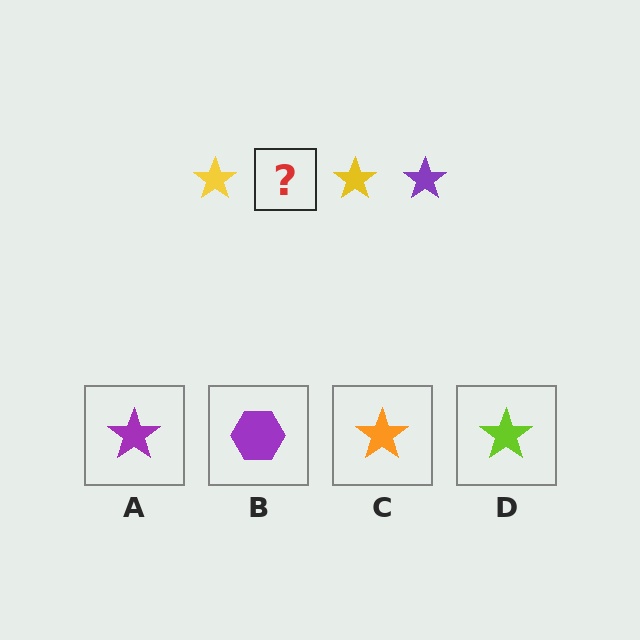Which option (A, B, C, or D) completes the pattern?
A.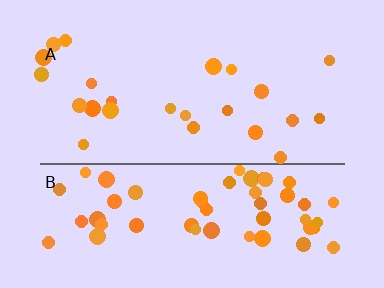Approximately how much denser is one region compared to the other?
Approximately 2.5× — region B over region A.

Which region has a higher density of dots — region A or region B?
B (the bottom).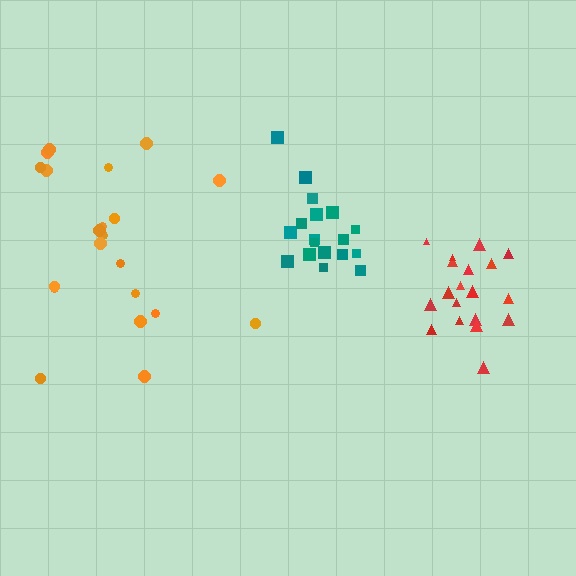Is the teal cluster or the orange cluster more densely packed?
Teal.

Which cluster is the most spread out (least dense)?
Orange.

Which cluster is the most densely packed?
Red.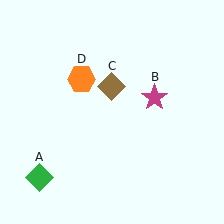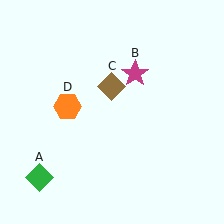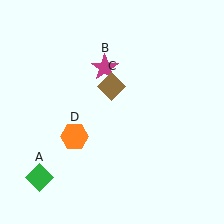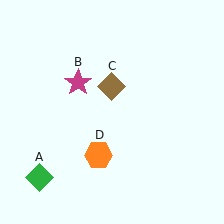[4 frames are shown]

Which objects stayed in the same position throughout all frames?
Green diamond (object A) and brown diamond (object C) remained stationary.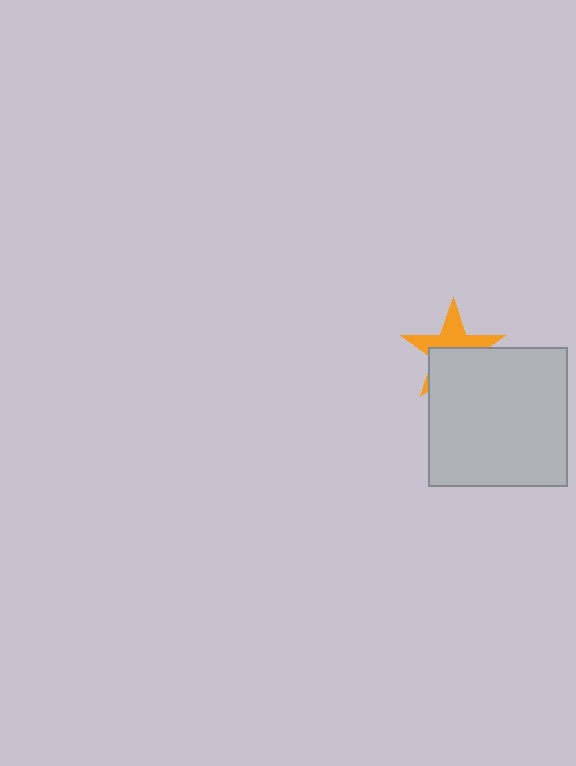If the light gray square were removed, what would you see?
You would see the complete orange star.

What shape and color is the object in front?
The object in front is a light gray square.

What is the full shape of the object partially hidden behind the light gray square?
The partially hidden object is an orange star.